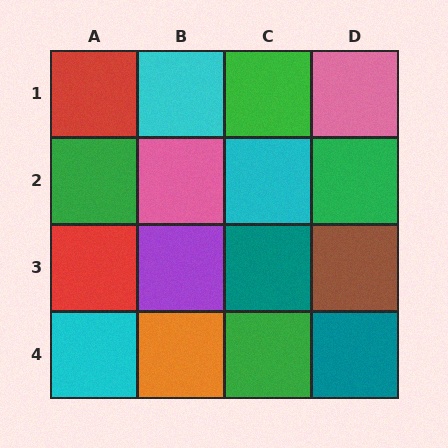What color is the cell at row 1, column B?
Cyan.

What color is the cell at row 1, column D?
Pink.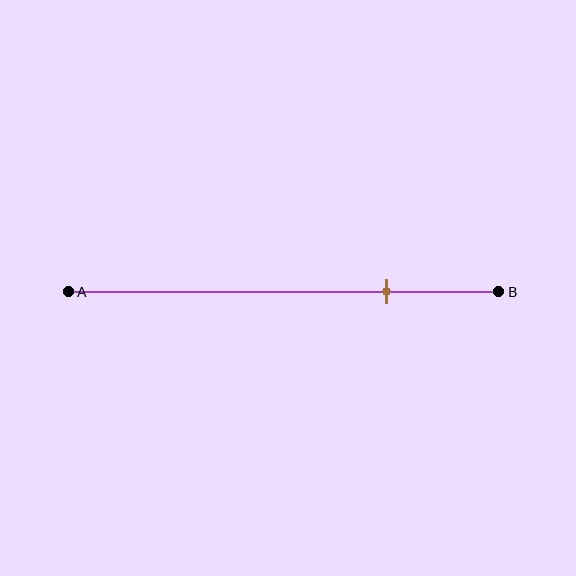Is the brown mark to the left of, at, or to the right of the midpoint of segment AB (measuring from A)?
The brown mark is to the right of the midpoint of segment AB.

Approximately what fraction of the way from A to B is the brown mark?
The brown mark is approximately 75% of the way from A to B.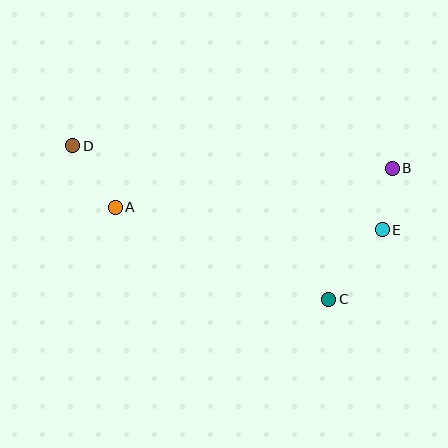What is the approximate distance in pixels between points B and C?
The distance between B and C is approximately 146 pixels.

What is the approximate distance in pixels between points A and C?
The distance between A and C is approximately 232 pixels.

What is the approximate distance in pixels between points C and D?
The distance between C and D is approximately 299 pixels.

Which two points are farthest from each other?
Points D and E are farthest from each other.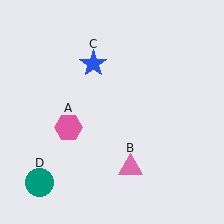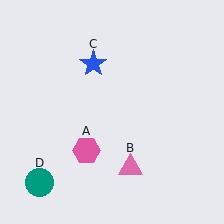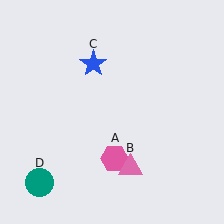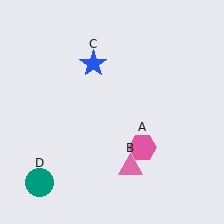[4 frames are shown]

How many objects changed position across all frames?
1 object changed position: pink hexagon (object A).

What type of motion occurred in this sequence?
The pink hexagon (object A) rotated counterclockwise around the center of the scene.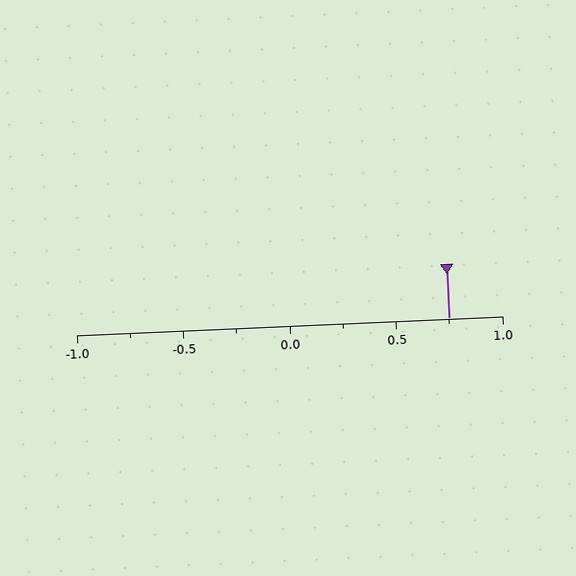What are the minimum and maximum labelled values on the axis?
The axis runs from -1.0 to 1.0.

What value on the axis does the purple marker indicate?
The marker indicates approximately 0.75.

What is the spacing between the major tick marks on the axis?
The major ticks are spaced 0.5 apart.